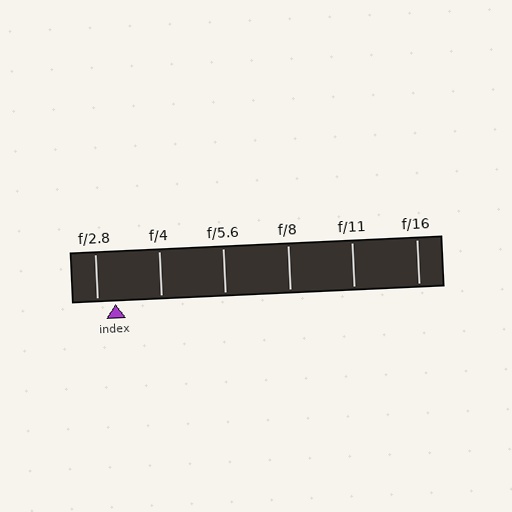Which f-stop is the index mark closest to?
The index mark is closest to f/2.8.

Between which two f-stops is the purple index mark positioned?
The index mark is between f/2.8 and f/4.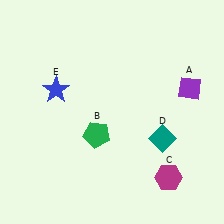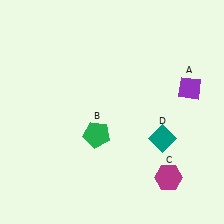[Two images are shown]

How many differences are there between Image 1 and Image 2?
There is 1 difference between the two images.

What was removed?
The blue star (E) was removed in Image 2.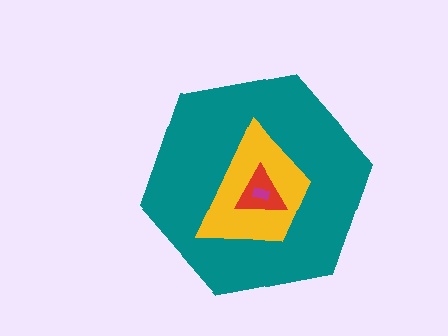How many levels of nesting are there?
4.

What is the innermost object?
The magenta rectangle.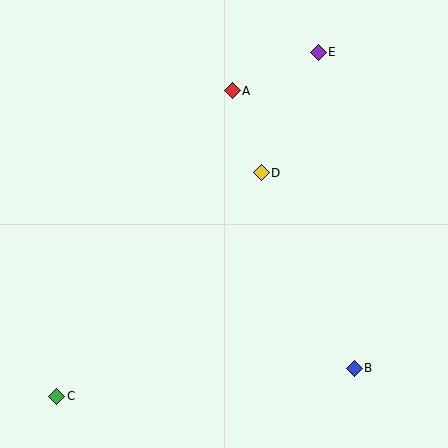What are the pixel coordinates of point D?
Point D is at (261, 173).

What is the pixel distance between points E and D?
The distance between E and D is 133 pixels.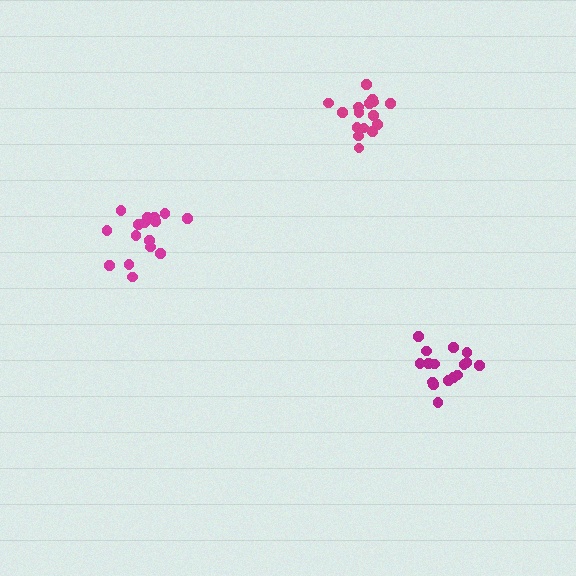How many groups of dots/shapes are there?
There are 3 groups.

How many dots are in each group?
Group 1: 16 dots, Group 2: 16 dots, Group 3: 16 dots (48 total).